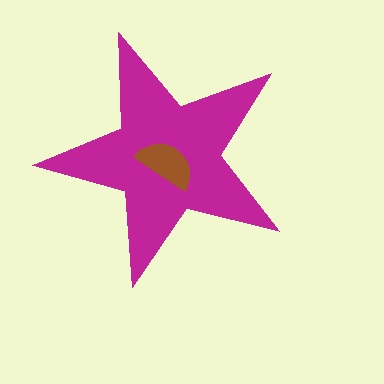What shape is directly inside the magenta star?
The brown semicircle.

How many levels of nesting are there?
2.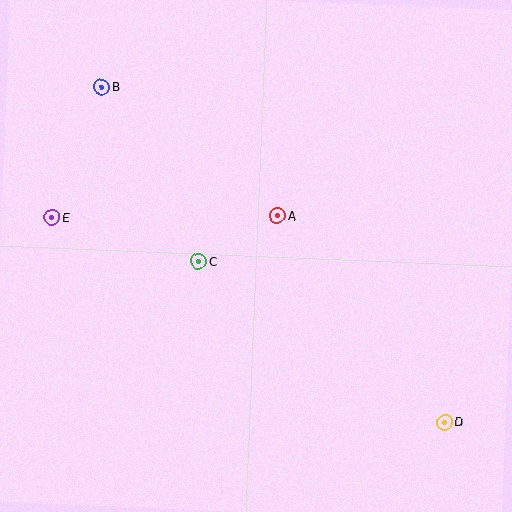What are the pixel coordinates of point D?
Point D is at (445, 422).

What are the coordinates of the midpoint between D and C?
The midpoint between D and C is at (322, 342).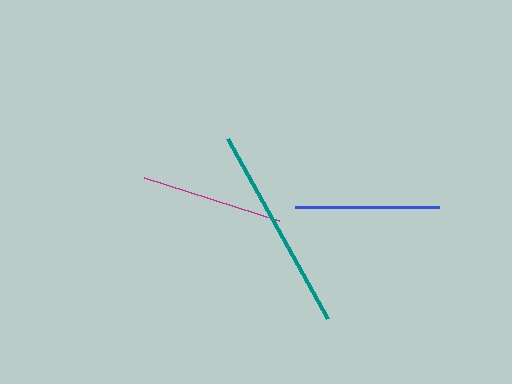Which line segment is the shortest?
The magenta line is the shortest at approximately 142 pixels.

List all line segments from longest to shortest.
From longest to shortest: teal, blue, magenta.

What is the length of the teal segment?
The teal segment is approximately 206 pixels long.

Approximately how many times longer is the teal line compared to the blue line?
The teal line is approximately 1.4 times the length of the blue line.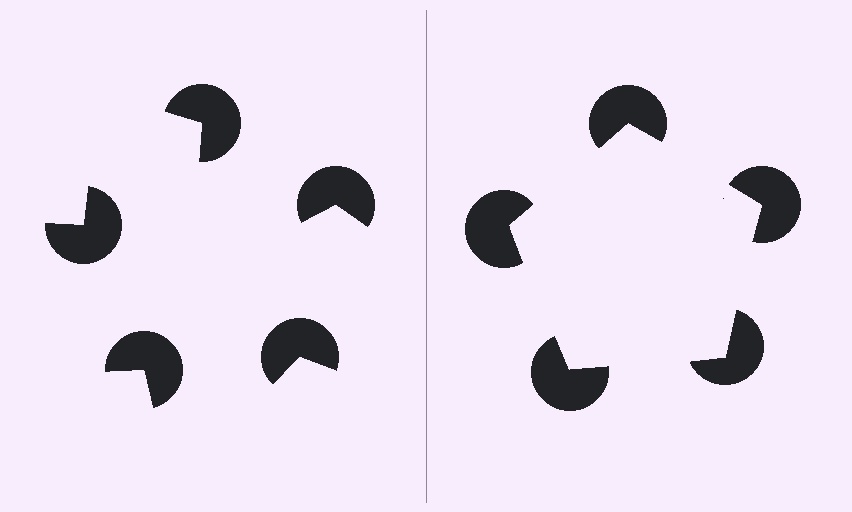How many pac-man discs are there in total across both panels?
10 — 5 on each side.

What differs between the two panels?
The pac-man discs are positioned identically on both sides; only the wedge orientations differ. On the right they align to a pentagon; on the left they are misaligned.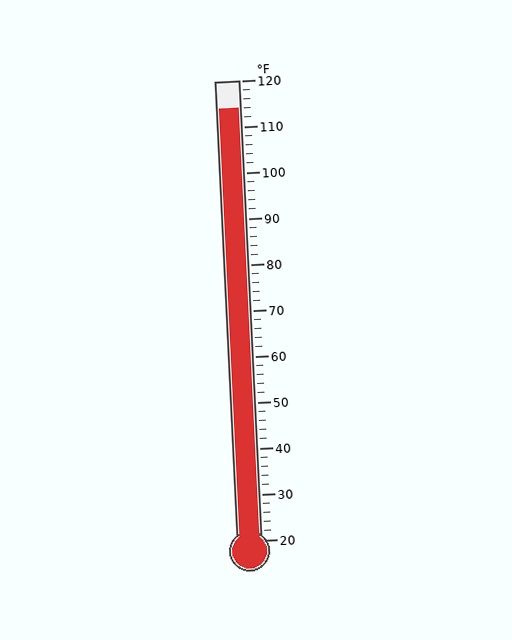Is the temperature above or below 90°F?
The temperature is above 90°F.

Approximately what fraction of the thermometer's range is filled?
The thermometer is filled to approximately 95% of its range.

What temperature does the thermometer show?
The thermometer shows approximately 114°F.